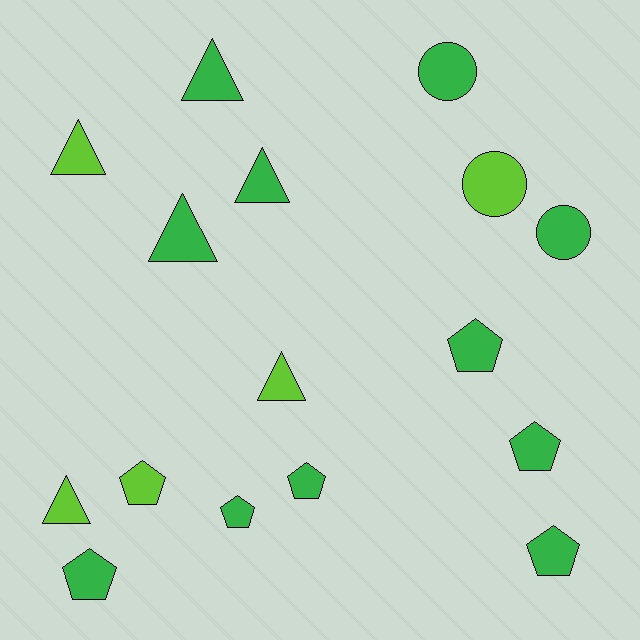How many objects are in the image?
There are 16 objects.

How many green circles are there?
There are 2 green circles.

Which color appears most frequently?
Green, with 11 objects.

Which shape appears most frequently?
Pentagon, with 7 objects.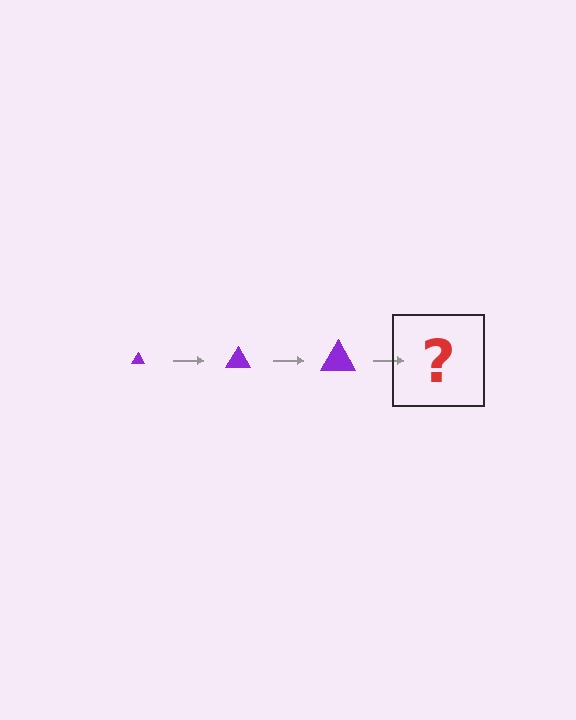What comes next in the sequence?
The next element should be a purple triangle, larger than the previous one.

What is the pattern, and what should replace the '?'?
The pattern is that the triangle gets progressively larger each step. The '?' should be a purple triangle, larger than the previous one.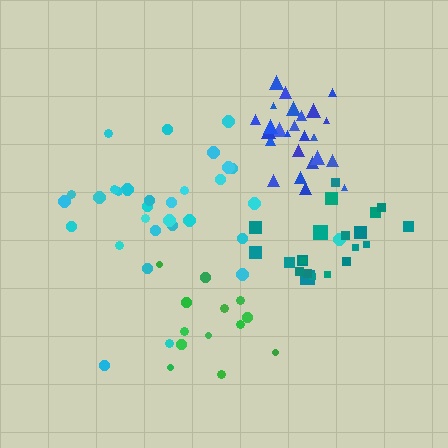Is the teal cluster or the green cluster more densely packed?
Teal.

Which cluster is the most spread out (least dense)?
Cyan.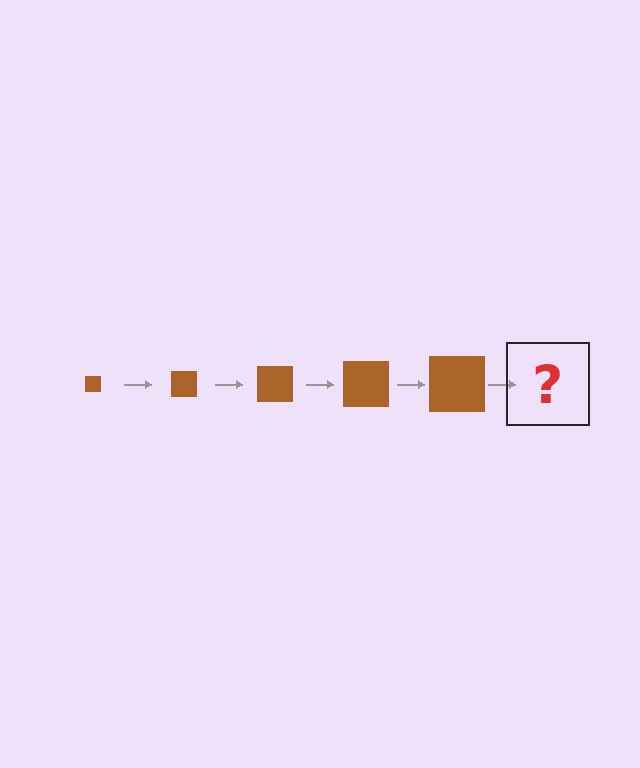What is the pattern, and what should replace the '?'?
The pattern is that the square gets progressively larger each step. The '?' should be a brown square, larger than the previous one.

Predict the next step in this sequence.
The next step is a brown square, larger than the previous one.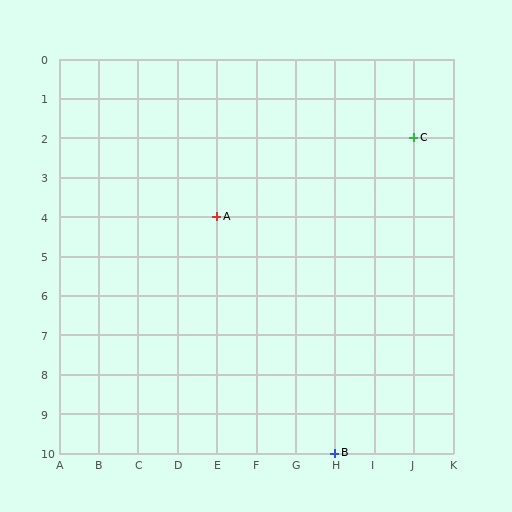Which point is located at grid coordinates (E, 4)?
Point A is at (E, 4).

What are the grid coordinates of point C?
Point C is at grid coordinates (J, 2).